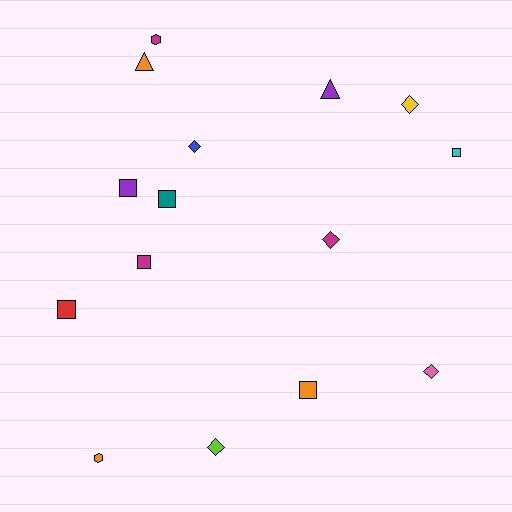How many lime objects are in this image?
There is 1 lime object.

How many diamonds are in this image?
There are 5 diamonds.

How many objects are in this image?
There are 15 objects.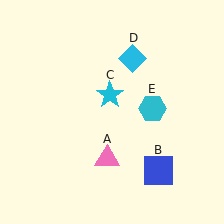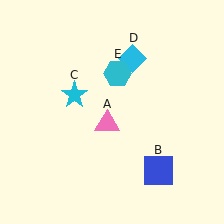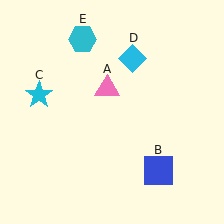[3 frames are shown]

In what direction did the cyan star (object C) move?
The cyan star (object C) moved left.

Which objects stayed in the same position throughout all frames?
Blue square (object B) and cyan diamond (object D) remained stationary.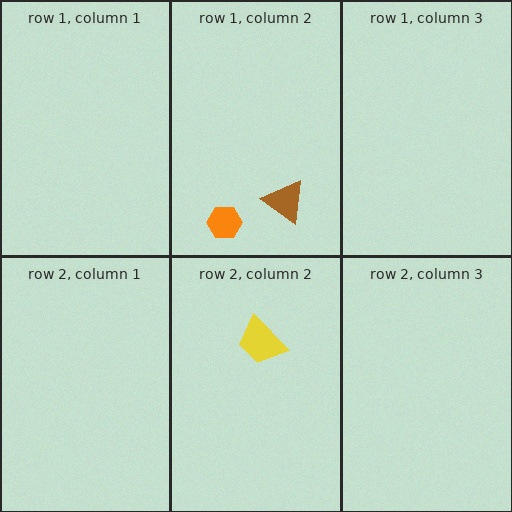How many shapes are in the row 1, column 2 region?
2.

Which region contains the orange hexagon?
The row 1, column 2 region.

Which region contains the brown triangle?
The row 1, column 2 region.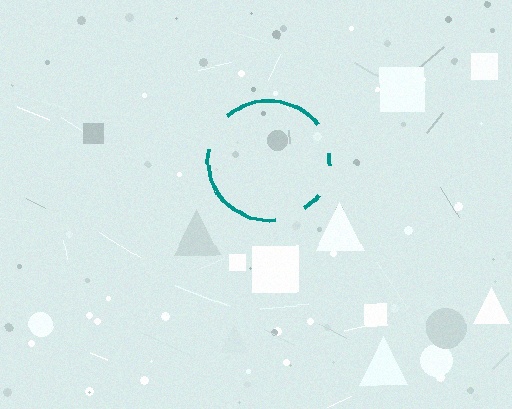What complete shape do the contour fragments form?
The contour fragments form a circle.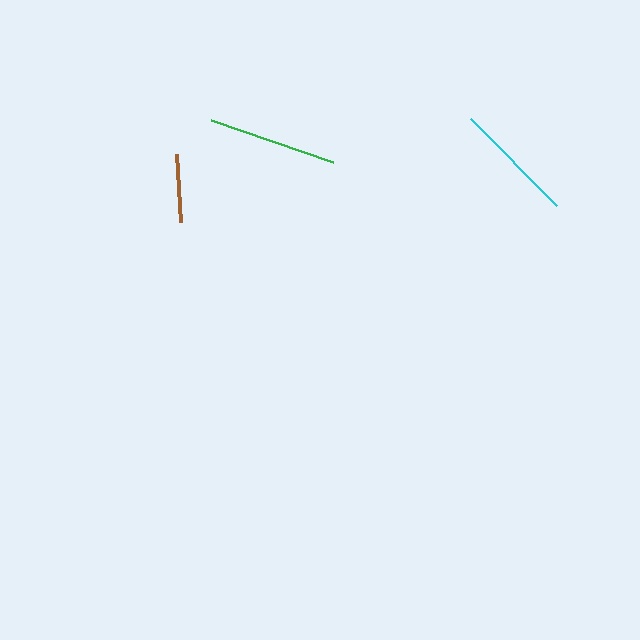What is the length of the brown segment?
The brown segment is approximately 67 pixels long.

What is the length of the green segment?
The green segment is approximately 129 pixels long.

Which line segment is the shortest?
The brown line is the shortest at approximately 67 pixels.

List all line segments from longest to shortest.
From longest to shortest: green, cyan, brown.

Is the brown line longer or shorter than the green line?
The green line is longer than the brown line.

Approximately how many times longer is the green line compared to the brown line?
The green line is approximately 1.9 times the length of the brown line.